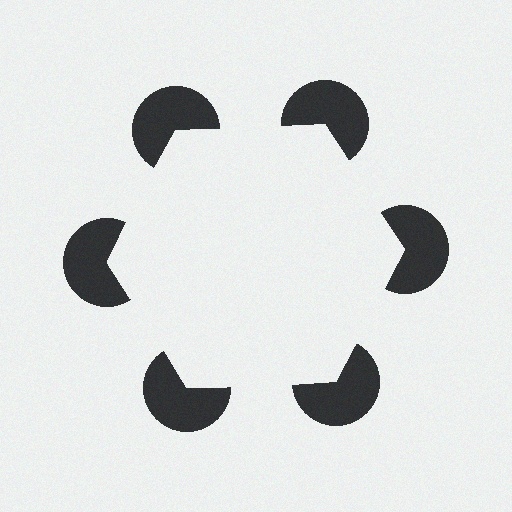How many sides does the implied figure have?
6 sides.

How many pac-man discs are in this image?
There are 6 — one at each vertex of the illusory hexagon.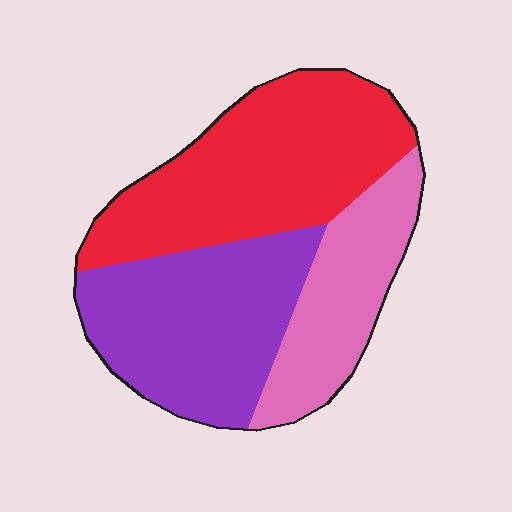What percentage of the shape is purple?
Purple takes up about three eighths (3/8) of the shape.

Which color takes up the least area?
Pink, at roughly 25%.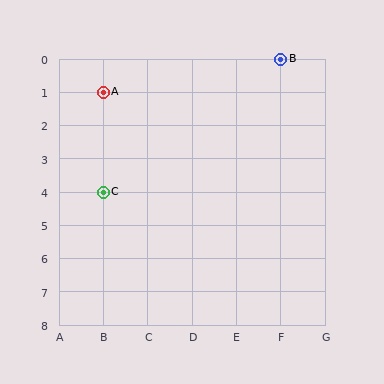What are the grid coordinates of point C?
Point C is at grid coordinates (B, 4).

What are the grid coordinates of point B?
Point B is at grid coordinates (F, 0).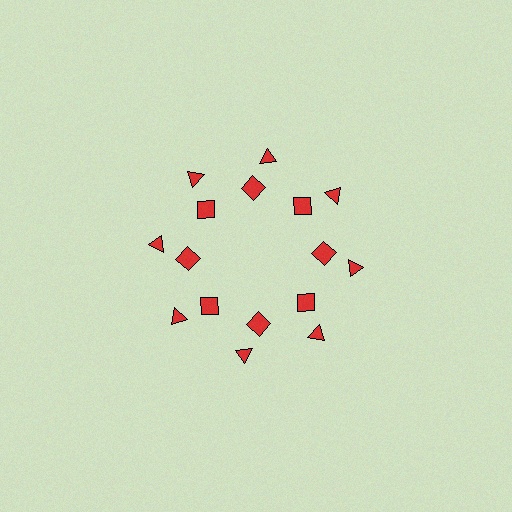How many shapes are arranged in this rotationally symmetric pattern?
There are 16 shapes, arranged in 8 groups of 2.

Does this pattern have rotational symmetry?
Yes, this pattern has 8-fold rotational symmetry. It looks the same after rotating 45 degrees around the center.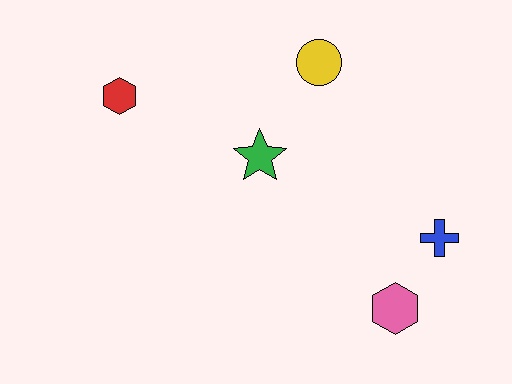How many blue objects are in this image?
There is 1 blue object.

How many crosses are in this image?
There is 1 cross.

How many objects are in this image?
There are 5 objects.